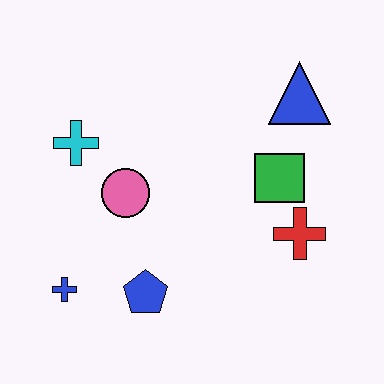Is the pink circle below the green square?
Yes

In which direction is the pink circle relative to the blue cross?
The pink circle is above the blue cross.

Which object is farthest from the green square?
The blue cross is farthest from the green square.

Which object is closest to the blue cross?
The blue pentagon is closest to the blue cross.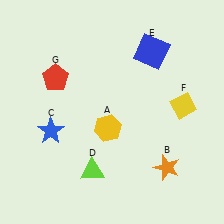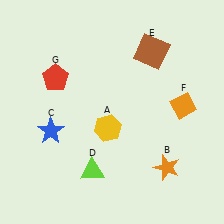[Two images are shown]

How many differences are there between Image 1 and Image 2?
There are 2 differences between the two images.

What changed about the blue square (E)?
In Image 1, E is blue. In Image 2, it changed to brown.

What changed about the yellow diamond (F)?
In Image 1, F is yellow. In Image 2, it changed to orange.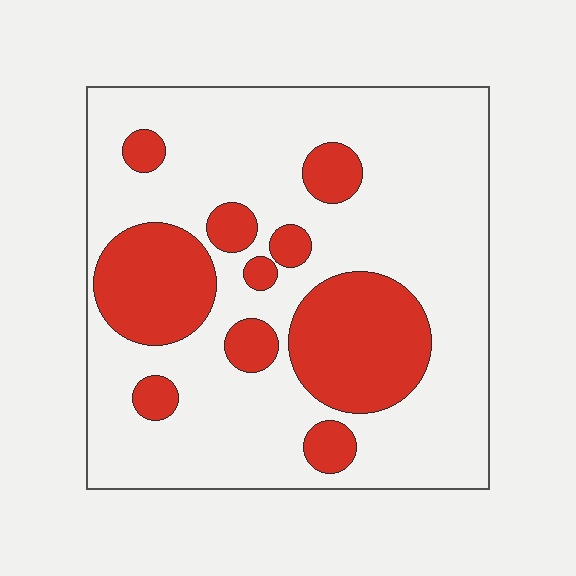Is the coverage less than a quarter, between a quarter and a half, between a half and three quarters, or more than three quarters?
Between a quarter and a half.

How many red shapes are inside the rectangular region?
10.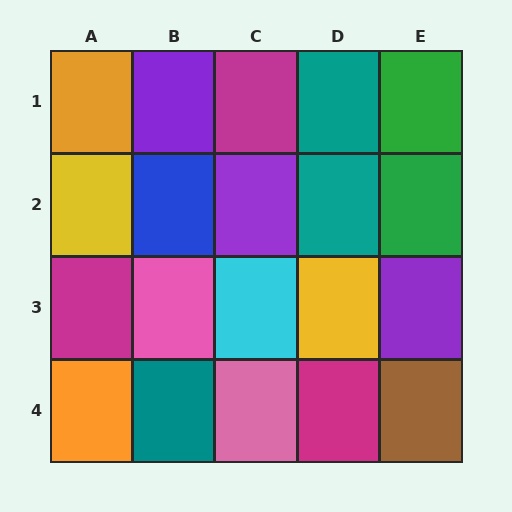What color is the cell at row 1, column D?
Teal.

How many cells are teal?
3 cells are teal.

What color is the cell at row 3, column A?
Magenta.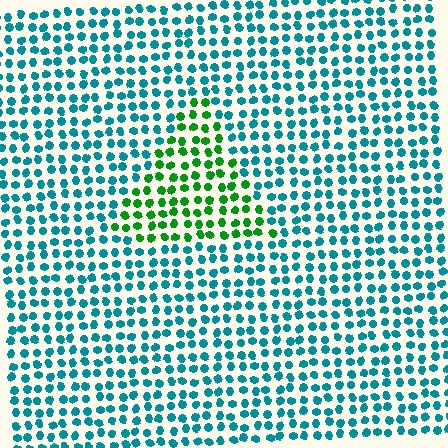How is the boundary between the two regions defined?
The boundary is defined purely by a slight shift in hue (about 55 degrees). Spacing, size, and orientation are identical on both sides.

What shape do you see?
I see a triangle.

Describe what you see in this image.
The image is filled with small teal elements in a uniform arrangement. A triangle-shaped region is visible where the elements are tinted to a slightly different hue, forming a subtle color boundary.